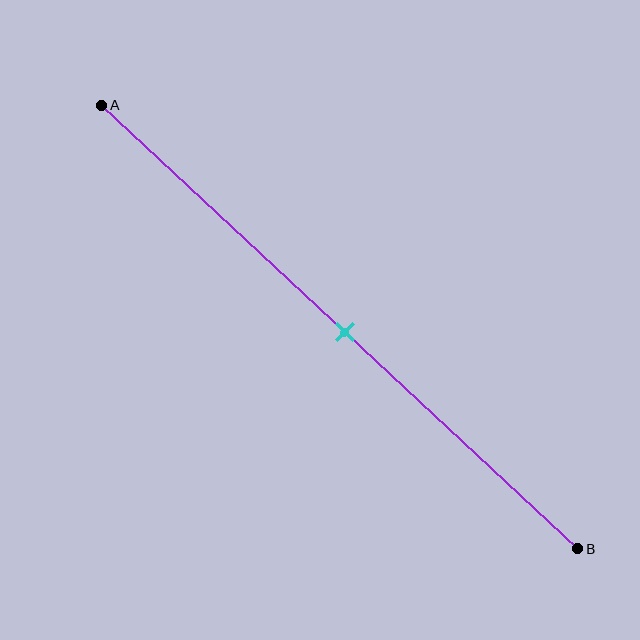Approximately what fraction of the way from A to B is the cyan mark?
The cyan mark is approximately 50% of the way from A to B.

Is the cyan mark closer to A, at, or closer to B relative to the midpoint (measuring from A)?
The cyan mark is approximately at the midpoint of segment AB.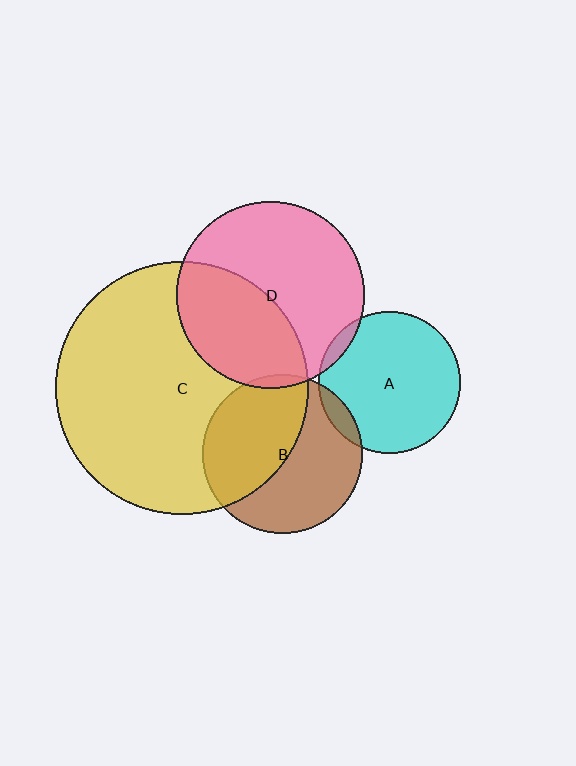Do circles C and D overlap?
Yes.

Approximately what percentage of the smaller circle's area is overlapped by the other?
Approximately 40%.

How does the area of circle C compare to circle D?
Approximately 1.8 times.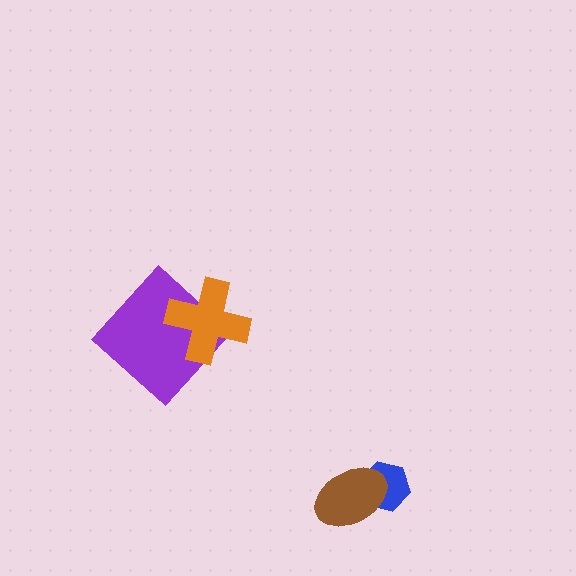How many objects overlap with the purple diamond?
1 object overlaps with the purple diamond.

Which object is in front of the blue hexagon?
The brown ellipse is in front of the blue hexagon.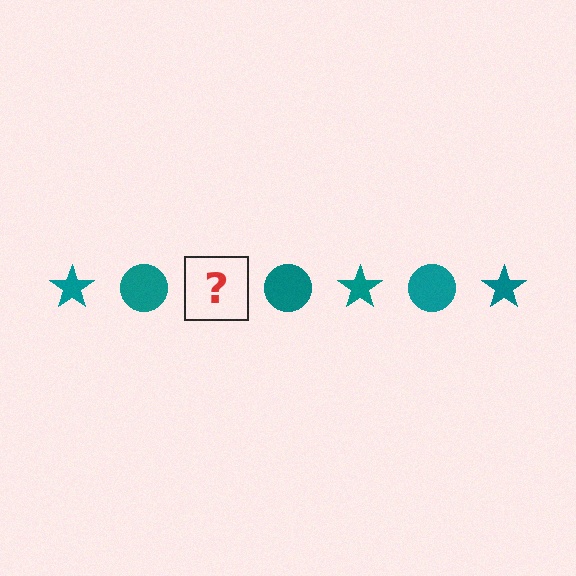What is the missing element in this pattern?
The missing element is a teal star.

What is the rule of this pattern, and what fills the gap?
The rule is that the pattern cycles through star, circle shapes in teal. The gap should be filled with a teal star.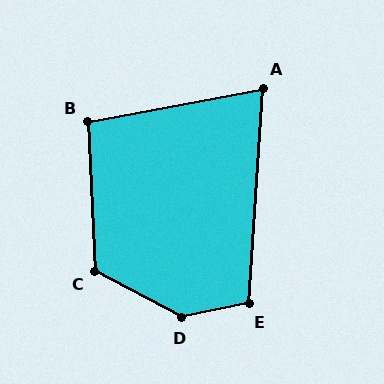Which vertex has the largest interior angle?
D, at approximately 141 degrees.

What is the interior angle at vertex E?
Approximately 105 degrees (obtuse).